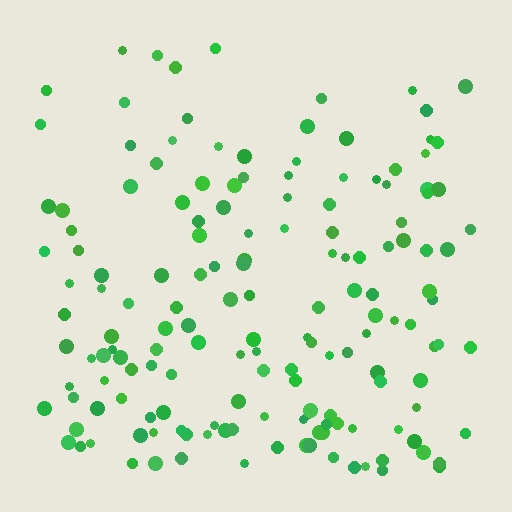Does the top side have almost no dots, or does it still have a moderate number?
Still a moderate number, just noticeably fewer than the bottom.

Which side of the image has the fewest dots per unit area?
The top.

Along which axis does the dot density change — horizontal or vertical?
Vertical.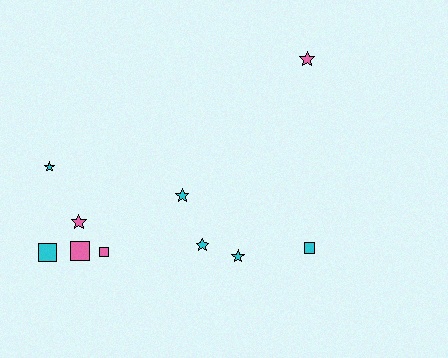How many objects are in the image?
There are 10 objects.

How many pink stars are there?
There are 2 pink stars.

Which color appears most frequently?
Cyan, with 6 objects.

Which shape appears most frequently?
Star, with 6 objects.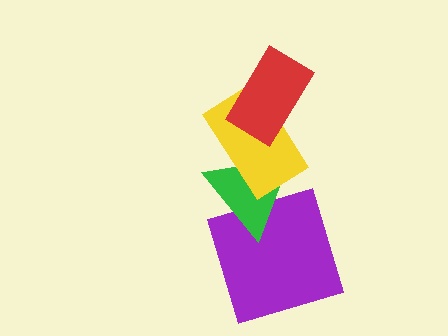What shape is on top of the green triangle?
The yellow rectangle is on top of the green triangle.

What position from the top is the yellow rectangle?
The yellow rectangle is 2nd from the top.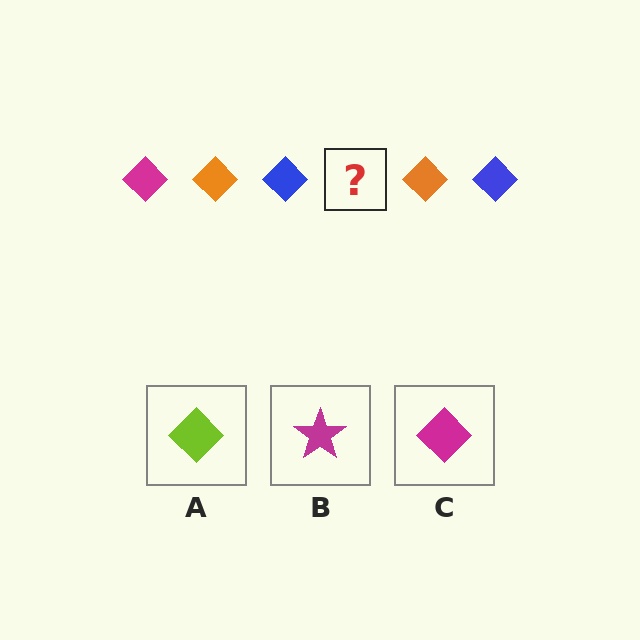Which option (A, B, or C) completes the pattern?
C.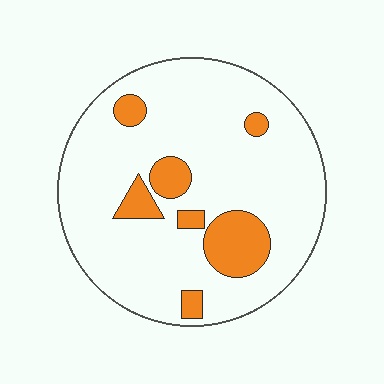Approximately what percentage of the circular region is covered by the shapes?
Approximately 15%.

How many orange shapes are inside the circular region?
7.